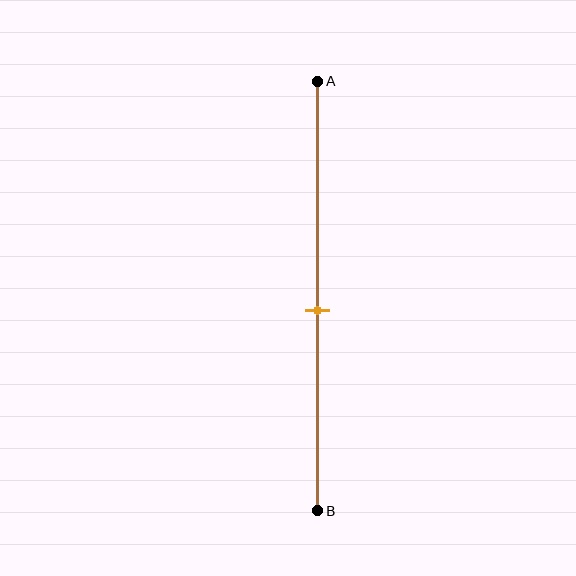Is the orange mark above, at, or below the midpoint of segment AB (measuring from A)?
The orange mark is below the midpoint of segment AB.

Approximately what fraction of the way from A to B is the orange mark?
The orange mark is approximately 55% of the way from A to B.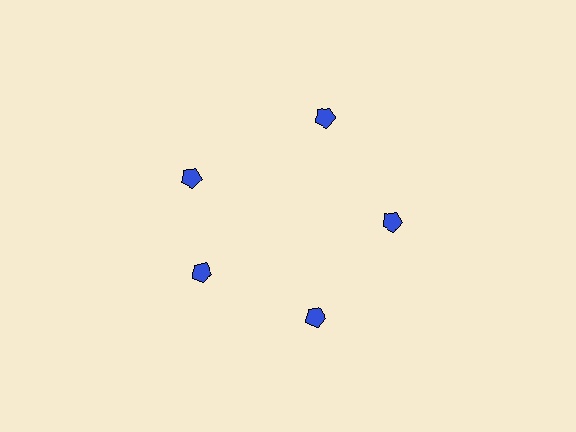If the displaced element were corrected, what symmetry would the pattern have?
It would have 5-fold rotational symmetry — the pattern would map onto itself every 72 degrees.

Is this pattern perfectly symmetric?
No. The 5 blue pentagons are arranged in a ring, but one element near the 10 o'clock position is rotated out of alignment along the ring, breaking the 5-fold rotational symmetry.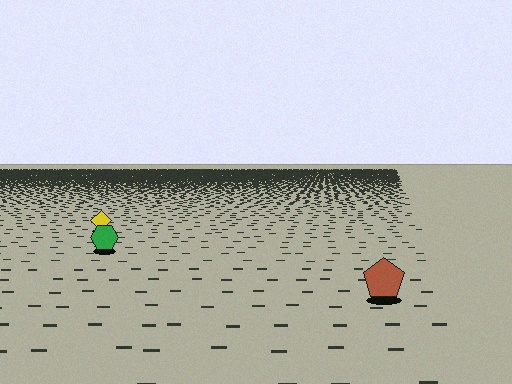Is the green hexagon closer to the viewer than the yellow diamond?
Yes. The green hexagon is closer — you can tell from the texture gradient: the ground texture is coarser near it.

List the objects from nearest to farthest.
From nearest to farthest: the brown pentagon, the green hexagon, the yellow diamond.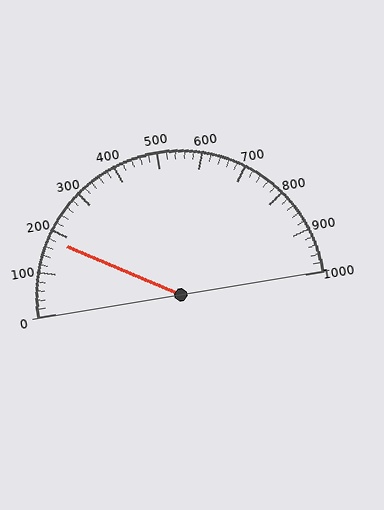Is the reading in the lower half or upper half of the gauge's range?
The reading is in the lower half of the range (0 to 1000).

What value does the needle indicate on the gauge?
The needle indicates approximately 180.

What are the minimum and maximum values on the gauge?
The gauge ranges from 0 to 1000.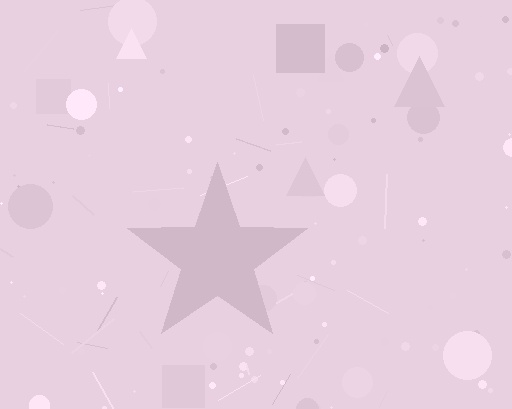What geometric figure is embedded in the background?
A star is embedded in the background.